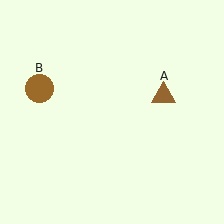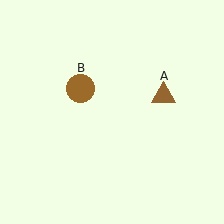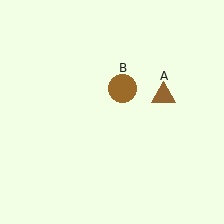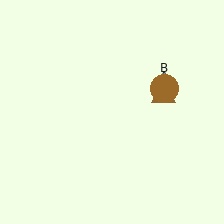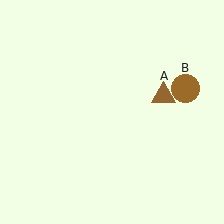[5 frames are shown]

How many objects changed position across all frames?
1 object changed position: brown circle (object B).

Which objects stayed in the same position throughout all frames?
Brown triangle (object A) remained stationary.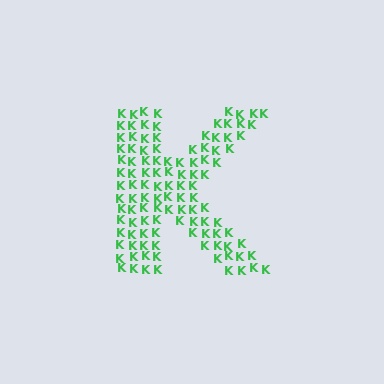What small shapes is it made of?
It is made of small letter K's.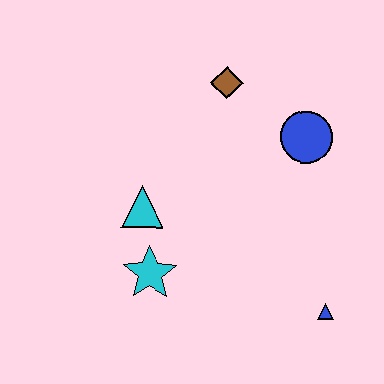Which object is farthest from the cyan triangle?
The blue triangle is farthest from the cyan triangle.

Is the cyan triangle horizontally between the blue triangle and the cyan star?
No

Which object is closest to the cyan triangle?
The cyan star is closest to the cyan triangle.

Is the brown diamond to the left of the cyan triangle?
No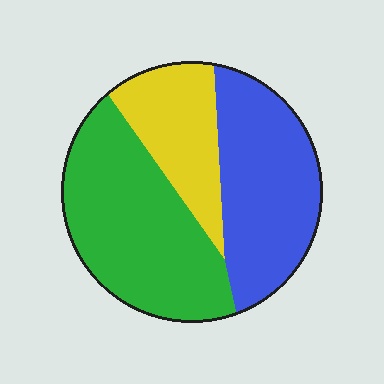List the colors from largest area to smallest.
From largest to smallest: green, blue, yellow.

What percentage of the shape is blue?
Blue takes up about three eighths (3/8) of the shape.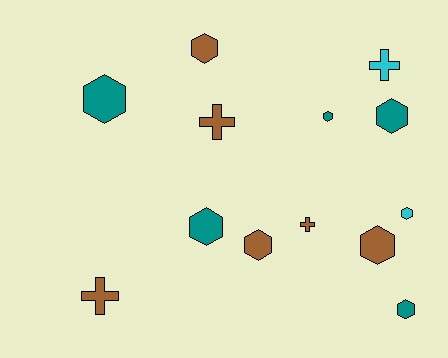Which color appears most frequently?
Brown, with 6 objects.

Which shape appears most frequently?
Hexagon, with 9 objects.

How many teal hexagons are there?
There are 5 teal hexagons.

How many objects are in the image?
There are 13 objects.